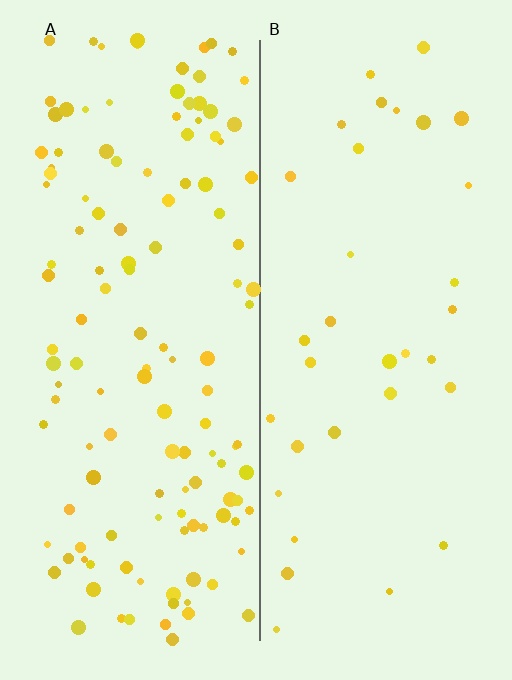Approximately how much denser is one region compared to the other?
Approximately 3.8× — region A over region B.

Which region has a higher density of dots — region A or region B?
A (the left).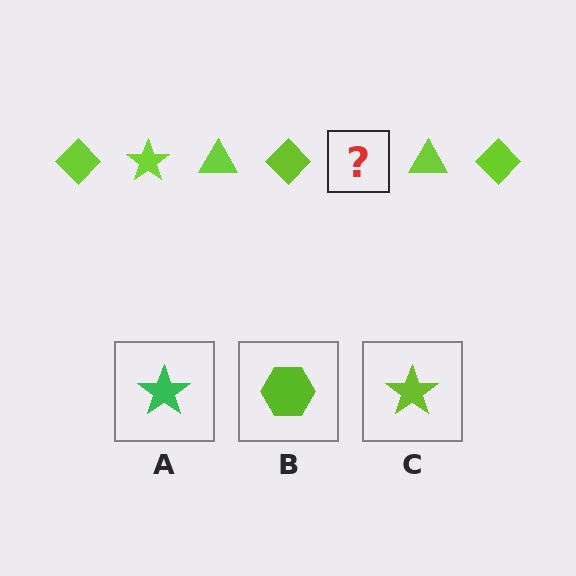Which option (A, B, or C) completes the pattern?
C.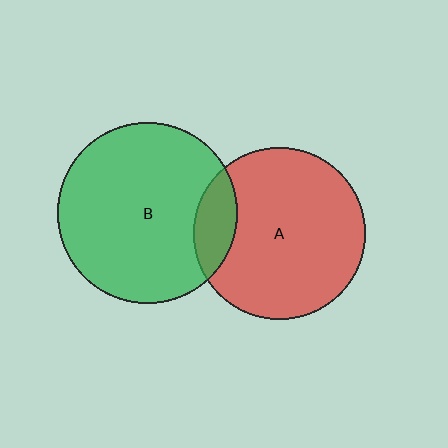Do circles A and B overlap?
Yes.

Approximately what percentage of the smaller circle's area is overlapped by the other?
Approximately 15%.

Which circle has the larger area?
Circle B (green).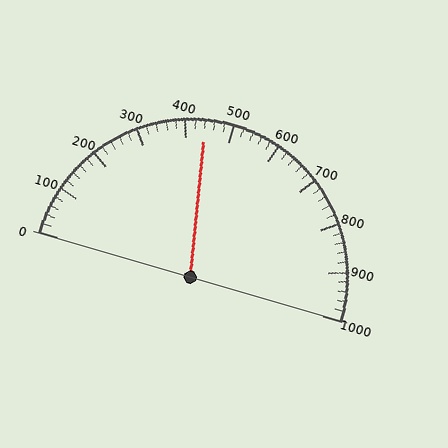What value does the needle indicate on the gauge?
The needle indicates approximately 440.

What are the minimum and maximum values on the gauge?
The gauge ranges from 0 to 1000.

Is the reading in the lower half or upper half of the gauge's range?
The reading is in the lower half of the range (0 to 1000).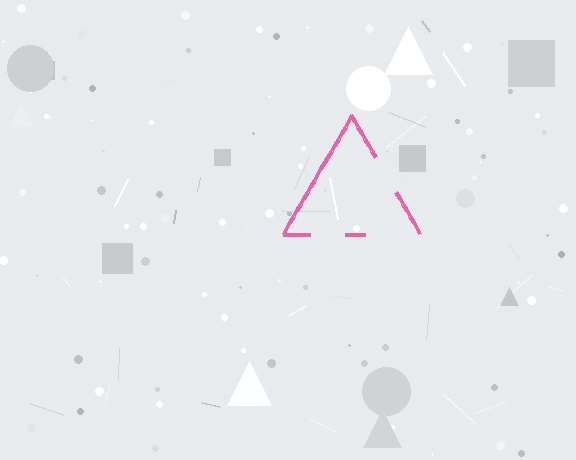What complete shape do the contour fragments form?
The contour fragments form a triangle.